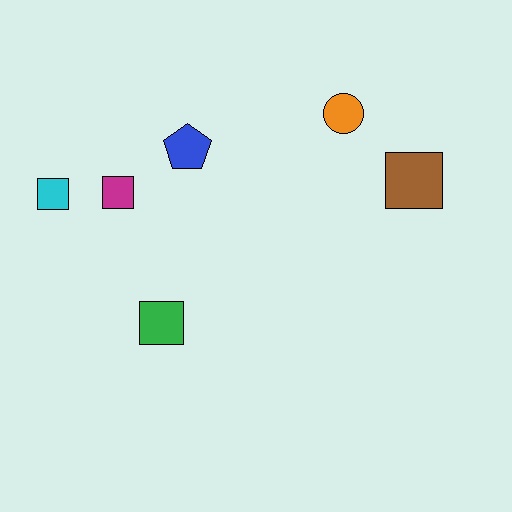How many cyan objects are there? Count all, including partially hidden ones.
There is 1 cyan object.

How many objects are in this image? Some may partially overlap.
There are 6 objects.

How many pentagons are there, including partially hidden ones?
There is 1 pentagon.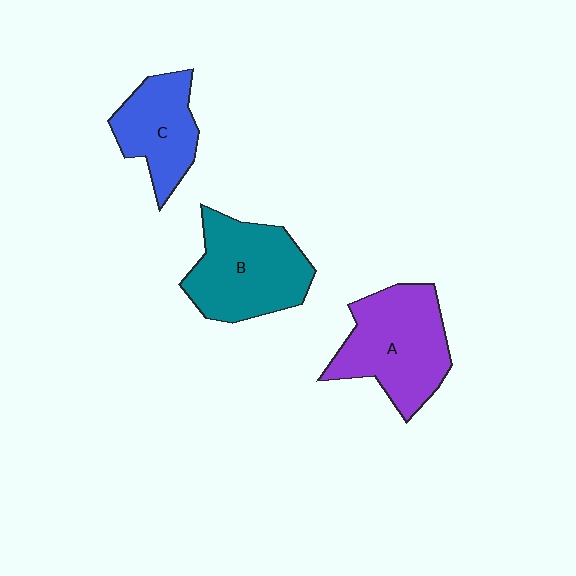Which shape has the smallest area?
Shape C (blue).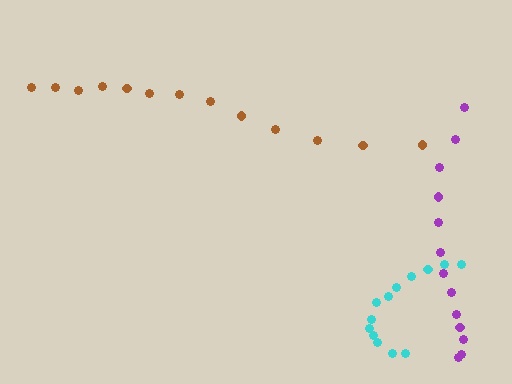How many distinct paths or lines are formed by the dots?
There are 3 distinct paths.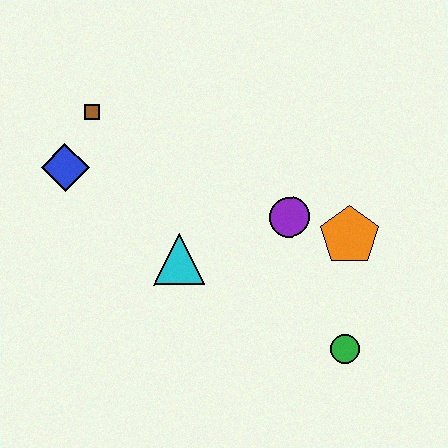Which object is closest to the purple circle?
The orange pentagon is closest to the purple circle.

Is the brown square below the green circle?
No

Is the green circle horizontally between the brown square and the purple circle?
No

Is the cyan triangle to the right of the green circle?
No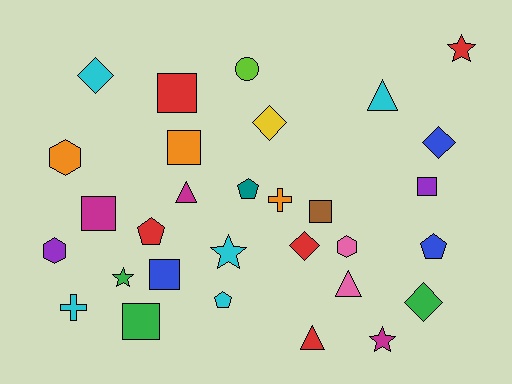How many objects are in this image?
There are 30 objects.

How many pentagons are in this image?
There are 4 pentagons.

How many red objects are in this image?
There are 5 red objects.